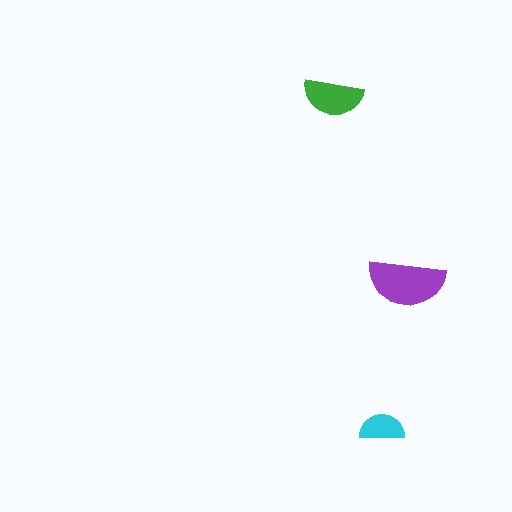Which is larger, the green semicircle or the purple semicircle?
The purple one.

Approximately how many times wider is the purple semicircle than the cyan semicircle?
About 1.5 times wider.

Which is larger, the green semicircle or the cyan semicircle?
The green one.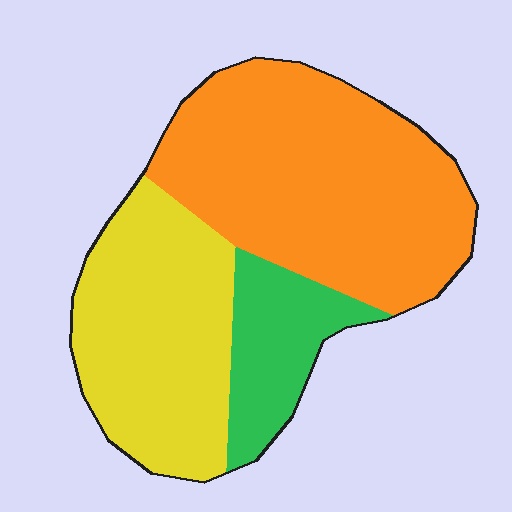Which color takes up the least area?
Green, at roughly 15%.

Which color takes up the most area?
Orange, at roughly 50%.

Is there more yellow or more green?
Yellow.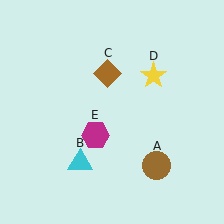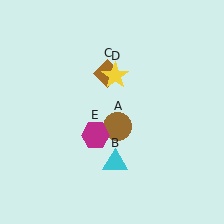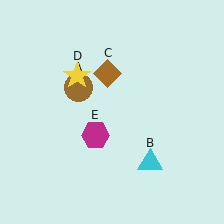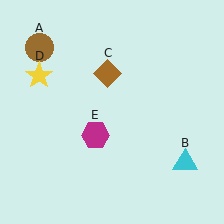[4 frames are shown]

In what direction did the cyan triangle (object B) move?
The cyan triangle (object B) moved right.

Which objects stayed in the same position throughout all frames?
Brown diamond (object C) and magenta hexagon (object E) remained stationary.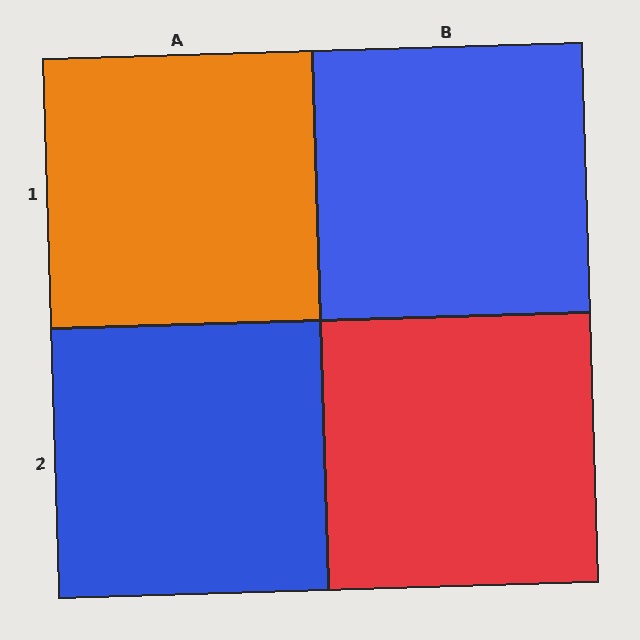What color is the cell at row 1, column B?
Blue.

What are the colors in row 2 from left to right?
Blue, red.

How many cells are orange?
1 cell is orange.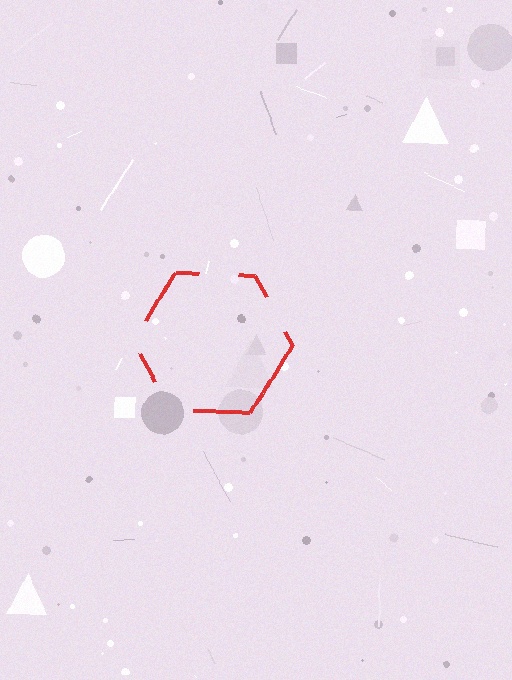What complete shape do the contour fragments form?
The contour fragments form a hexagon.